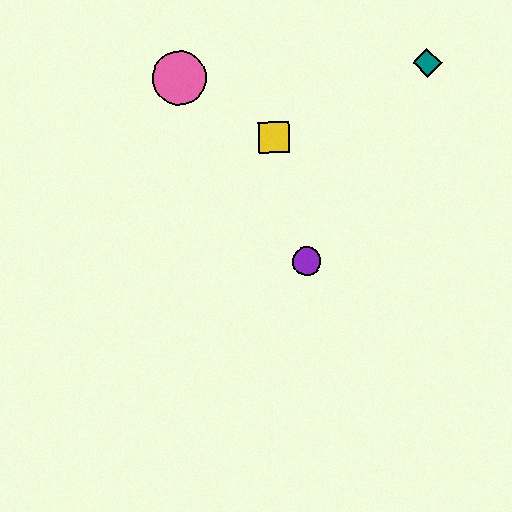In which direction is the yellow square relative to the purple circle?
The yellow square is above the purple circle.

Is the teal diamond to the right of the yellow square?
Yes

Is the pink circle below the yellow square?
No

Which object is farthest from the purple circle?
The teal diamond is farthest from the purple circle.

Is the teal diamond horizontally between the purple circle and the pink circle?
No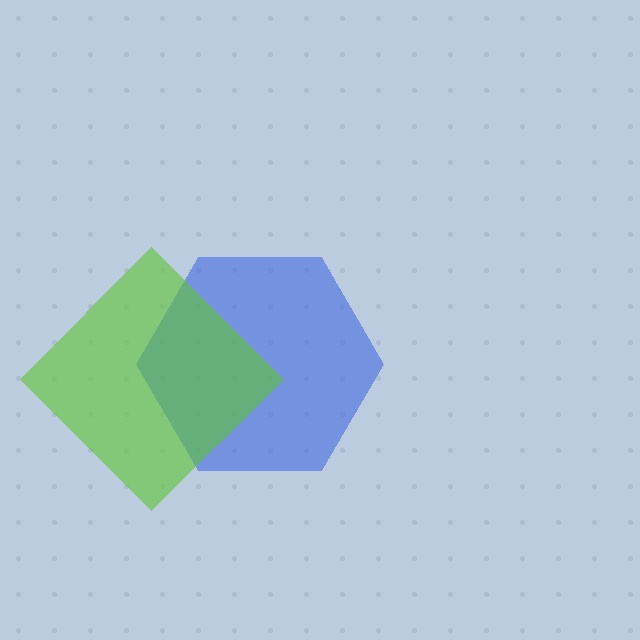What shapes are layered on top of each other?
The layered shapes are: a blue hexagon, a lime diamond.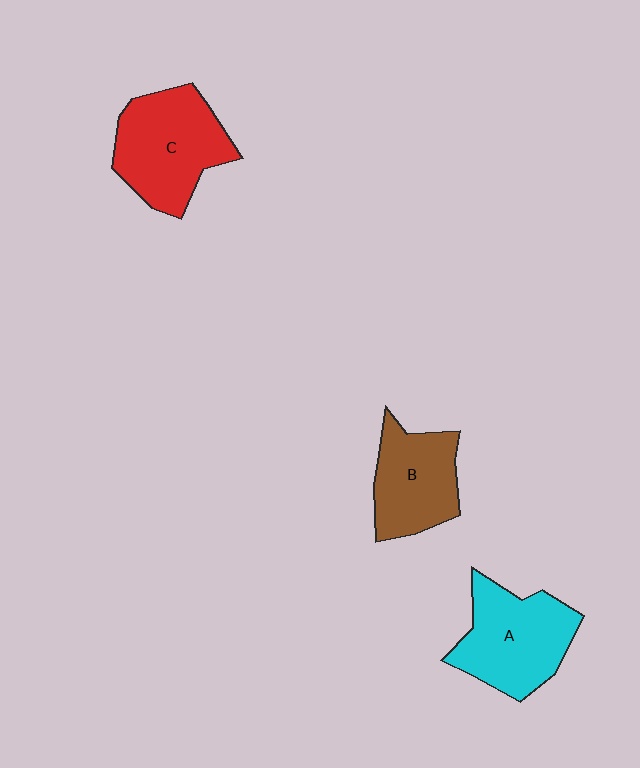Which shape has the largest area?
Shape C (red).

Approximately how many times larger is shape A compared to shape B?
Approximately 1.2 times.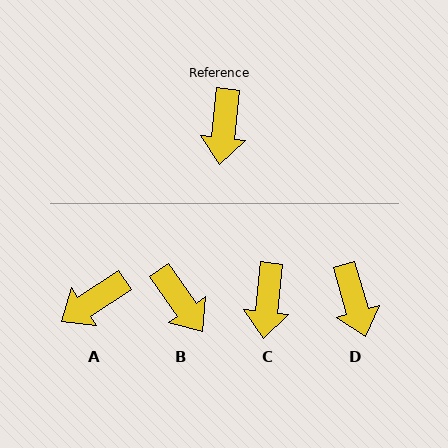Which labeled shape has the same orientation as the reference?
C.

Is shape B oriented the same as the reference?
No, it is off by about 41 degrees.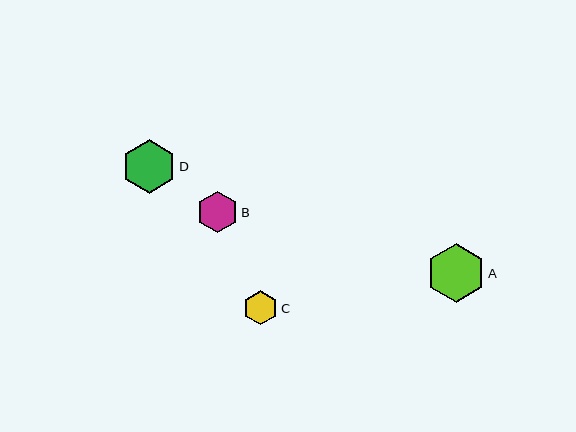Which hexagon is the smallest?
Hexagon C is the smallest with a size of approximately 34 pixels.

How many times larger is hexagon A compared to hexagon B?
Hexagon A is approximately 1.4 times the size of hexagon B.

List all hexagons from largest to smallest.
From largest to smallest: A, D, B, C.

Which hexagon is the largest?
Hexagon A is the largest with a size of approximately 58 pixels.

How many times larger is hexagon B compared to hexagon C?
Hexagon B is approximately 1.2 times the size of hexagon C.